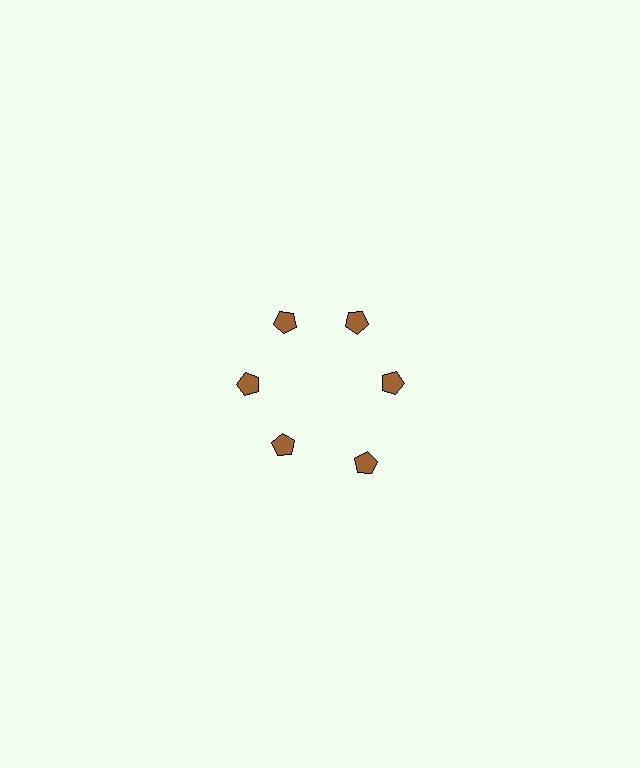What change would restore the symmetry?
The symmetry would be restored by moving it inward, back onto the ring so that all 6 pentagons sit at equal angles and equal distance from the center.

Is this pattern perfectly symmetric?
No. The 6 brown pentagons are arranged in a ring, but one element near the 5 o'clock position is pushed outward from the center, breaking the 6-fold rotational symmetry.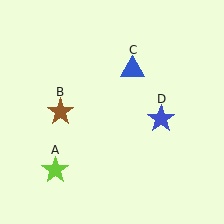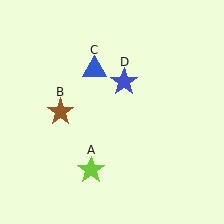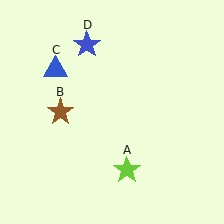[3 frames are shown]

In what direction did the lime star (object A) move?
The lime star (object A) moved right.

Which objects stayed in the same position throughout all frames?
Brown star (object B) remained stationary.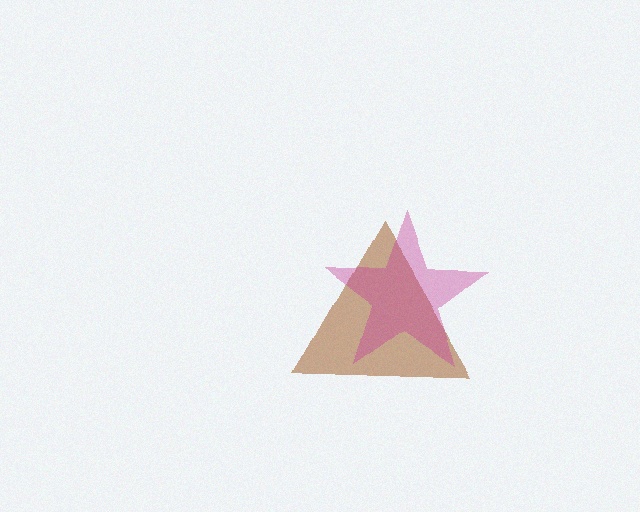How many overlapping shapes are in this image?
There are 2 overlapping shapes in the image.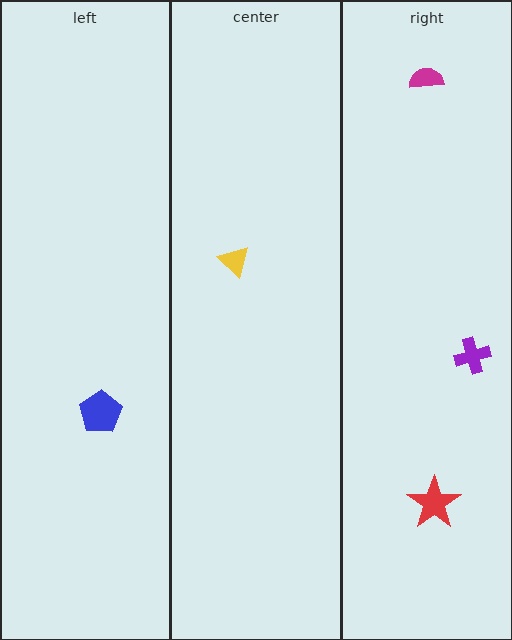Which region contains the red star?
The right region.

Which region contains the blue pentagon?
The left region.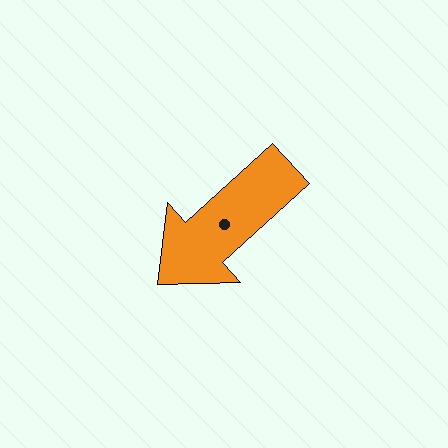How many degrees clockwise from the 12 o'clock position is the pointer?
Approximately 228 degrees.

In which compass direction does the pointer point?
Southwest.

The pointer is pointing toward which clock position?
Roughly 8 o'clock.